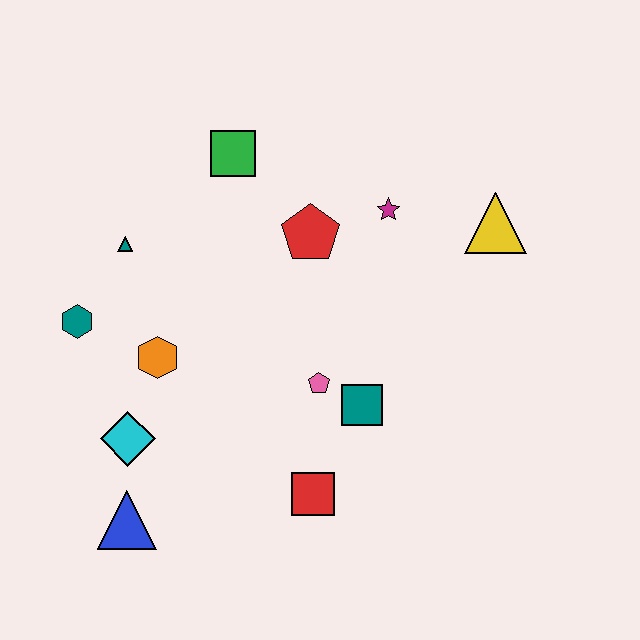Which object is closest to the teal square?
The pink pentagon is closest to the teal square.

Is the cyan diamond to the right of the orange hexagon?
No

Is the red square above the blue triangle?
Yes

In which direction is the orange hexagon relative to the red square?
The orange hexagon is to the left of the red square.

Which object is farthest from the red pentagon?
The blue triangle is farthest from the red pentagon.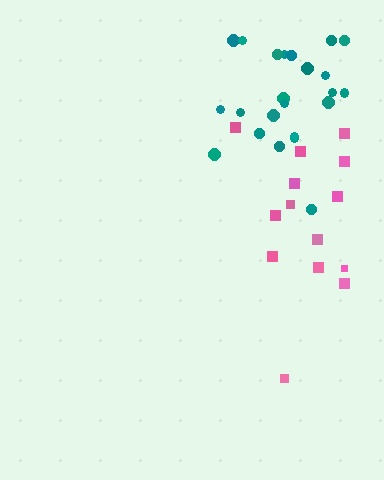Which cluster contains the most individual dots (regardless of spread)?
Teal (25).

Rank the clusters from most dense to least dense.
teal, pink.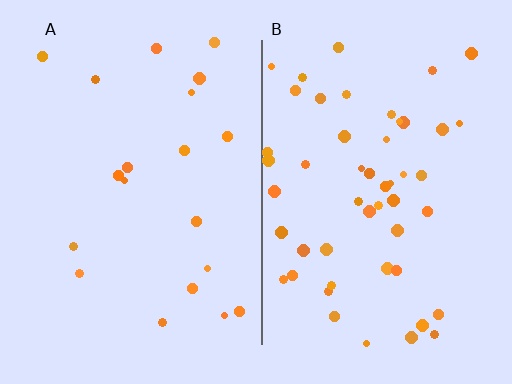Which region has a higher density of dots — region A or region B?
B (the right).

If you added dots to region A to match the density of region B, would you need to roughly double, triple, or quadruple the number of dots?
Approximately triple.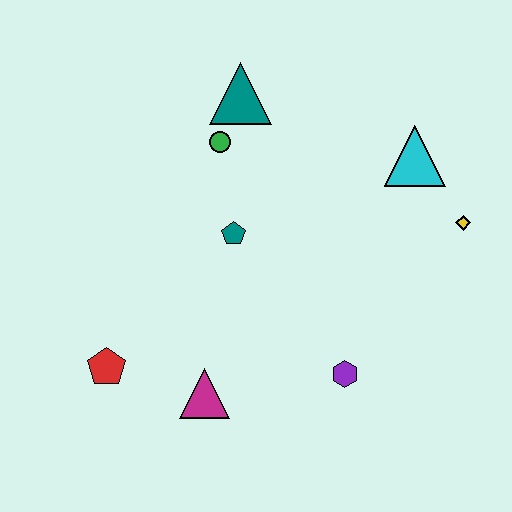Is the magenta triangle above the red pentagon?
No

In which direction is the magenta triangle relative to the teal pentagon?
The magenta triangle is below the teal pentagon.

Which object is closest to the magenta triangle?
The red pentagon is closest to the magenta triangle.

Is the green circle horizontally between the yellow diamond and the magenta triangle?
Yes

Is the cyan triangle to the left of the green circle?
No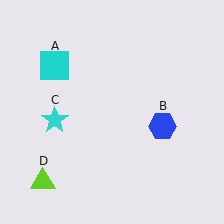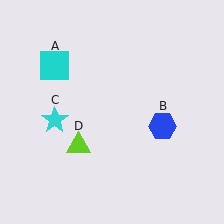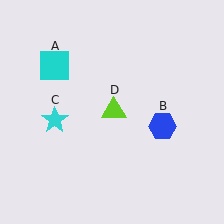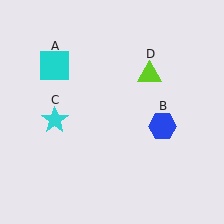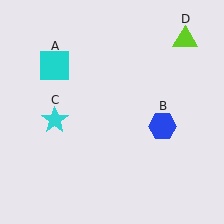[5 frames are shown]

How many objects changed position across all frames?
1 object changed position: lime triangle (object D).